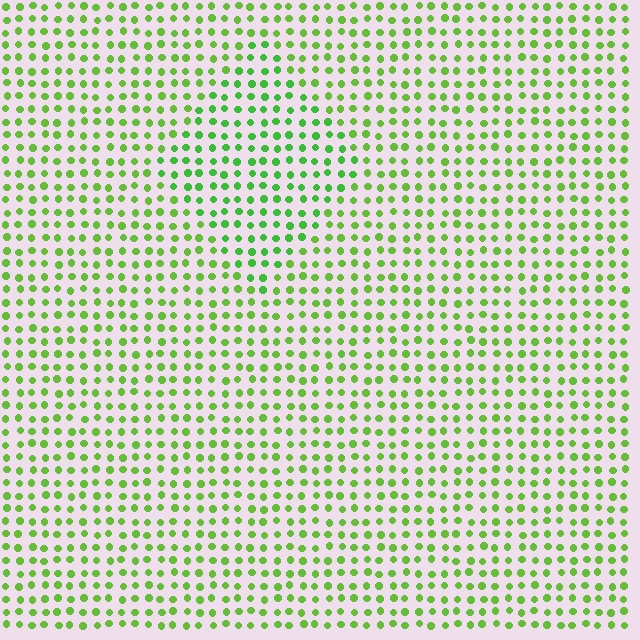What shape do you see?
I see a diamond.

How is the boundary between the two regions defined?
The boundary is defined purely by a slight shift in hue (about 19 degrees). Spacing, size, and orientation are identical on both sides.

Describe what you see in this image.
The image is filled with small lime elements in a uniform arrangement. A diamond-shaped region is visible where the elements are tinted to a slightly different hue, forming a subtle color boundary.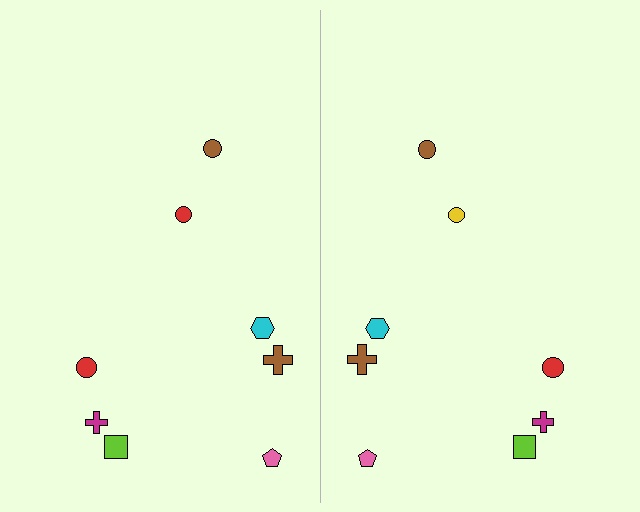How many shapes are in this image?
There are 16 shapes in this image.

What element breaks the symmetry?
The yellow circle on the right side breaks the symmetry — its mirror counterpart is red.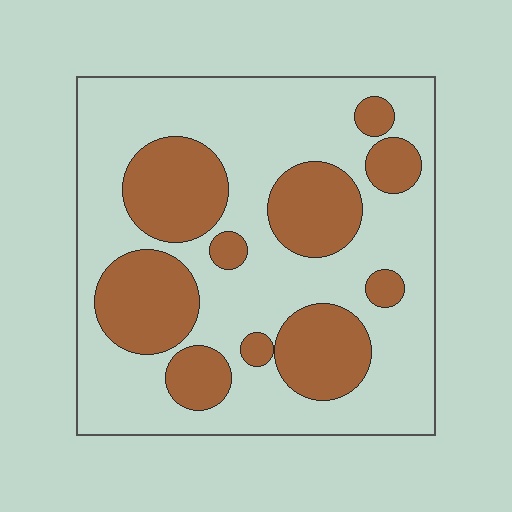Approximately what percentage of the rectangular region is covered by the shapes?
Approximately 35%.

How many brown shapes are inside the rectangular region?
10.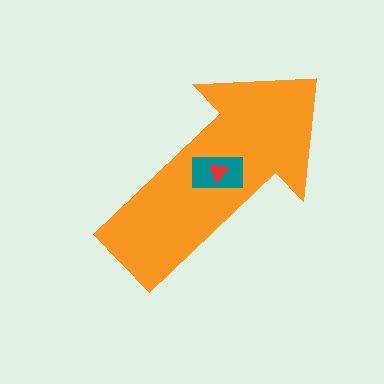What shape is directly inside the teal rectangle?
The red triangle.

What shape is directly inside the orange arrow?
The teal rectangle.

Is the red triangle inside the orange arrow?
Yes.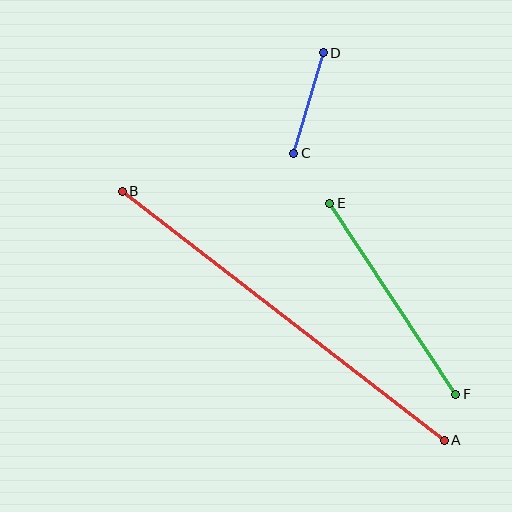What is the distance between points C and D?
The distance is approximately 105 pixels.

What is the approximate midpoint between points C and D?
The midpoint is at approximately (309, 103) pixels.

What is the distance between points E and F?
The distance is approximately 229 pixels.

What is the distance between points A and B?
The distance is approximately 407 pixels.